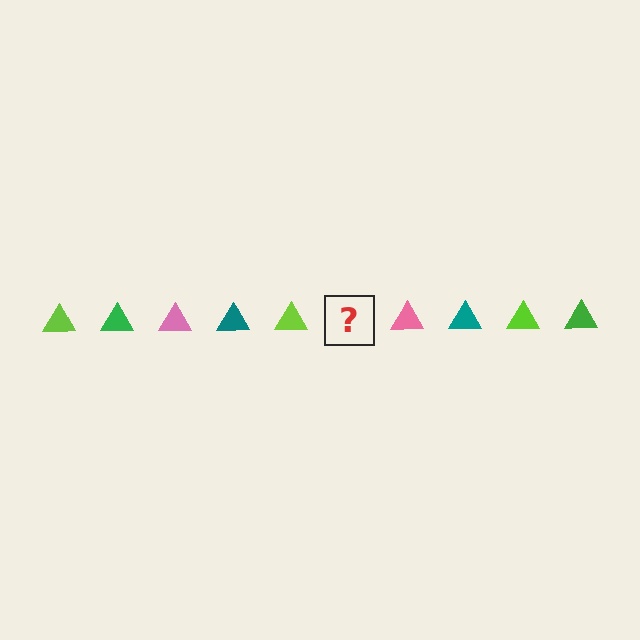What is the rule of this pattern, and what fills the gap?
The rule is that the pattern cycles through lime, green, pink, teal triangles. The gap should be filled with a green triangle.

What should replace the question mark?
The question mark should be replaced with a green triangle.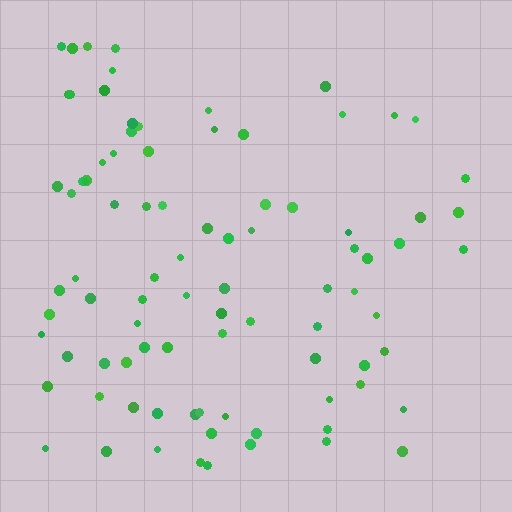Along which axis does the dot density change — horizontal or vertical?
Horizontal.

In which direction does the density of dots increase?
From right to left, with the left side densest.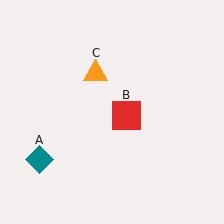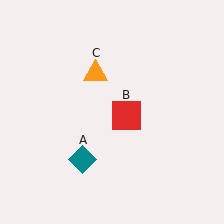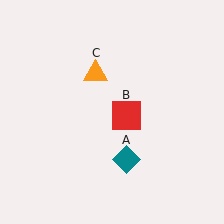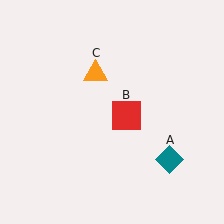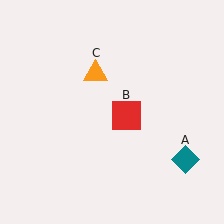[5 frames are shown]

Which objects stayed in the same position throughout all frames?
Red square (object B) and orange triangle (object C) remained stationary.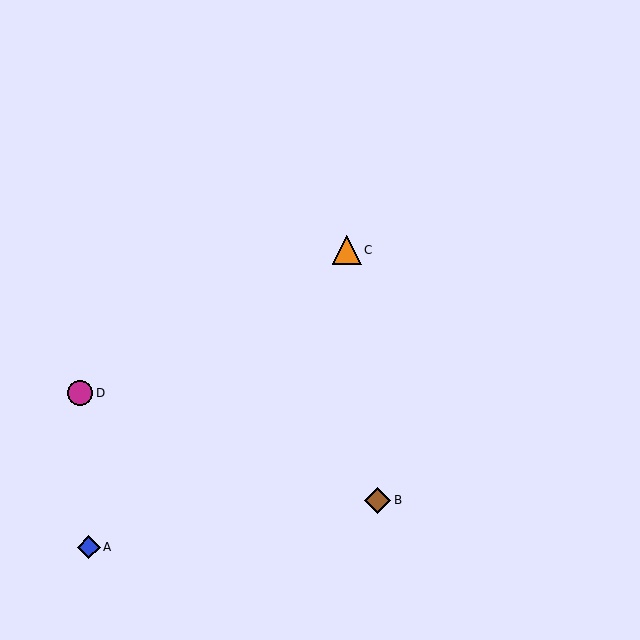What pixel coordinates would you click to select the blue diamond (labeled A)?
Click at (89, 547) to select the blue diamond A.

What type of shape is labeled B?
Shape B is a brown diamond.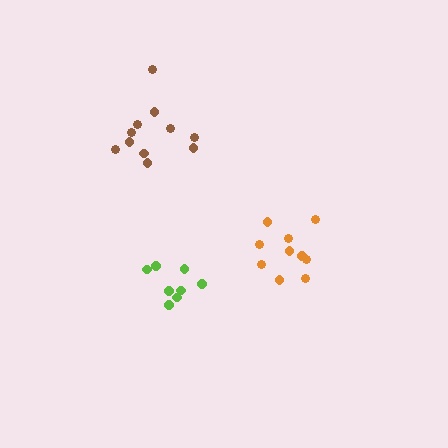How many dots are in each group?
Group 1: 8 dots, Group 2: 10 dots, Group 3: 11 dots (29 total).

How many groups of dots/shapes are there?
There are 3 groups.